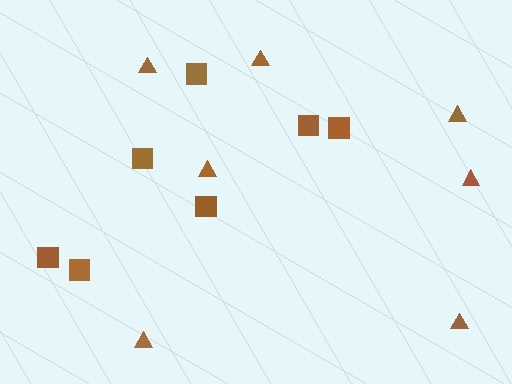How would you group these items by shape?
There are 2 groups: one group of triangles (7) and one group of squares (7).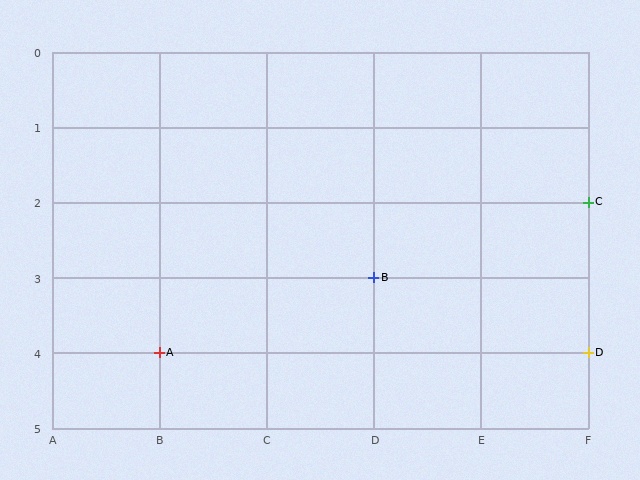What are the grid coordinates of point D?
Point D is at grid coordinates (F, 4).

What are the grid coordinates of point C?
Point C is at grid coordinates (F, 2).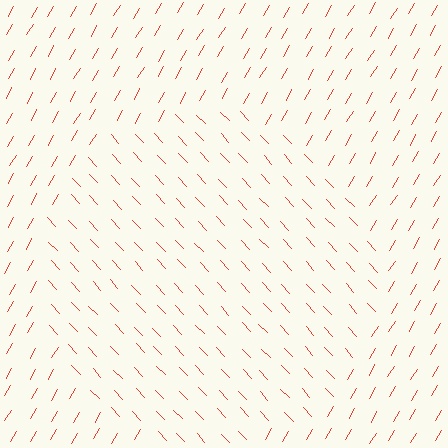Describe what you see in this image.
The image is filled with small red line segments. A circle region in the image has lines oriented differently from the surrounding lines, creating a visible texture boundary.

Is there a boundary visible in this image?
Yes, there is a texture boundary formed by a change in line orientation.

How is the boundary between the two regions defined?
The boundary is defined purely by a change in line orientation (approximately 73 degrees difference). All lines are the same color and thickness.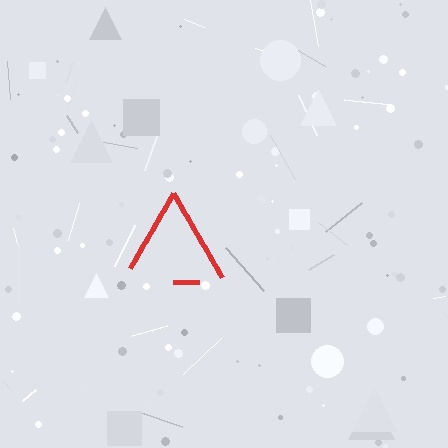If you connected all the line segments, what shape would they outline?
They would outline a triangle.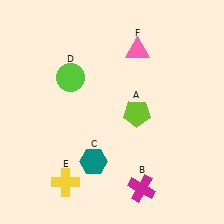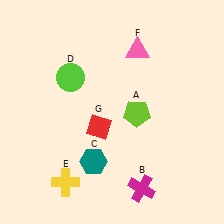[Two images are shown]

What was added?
A red diamond (G) was added in Image 2.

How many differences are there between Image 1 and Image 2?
There is 1 difference between the two images.